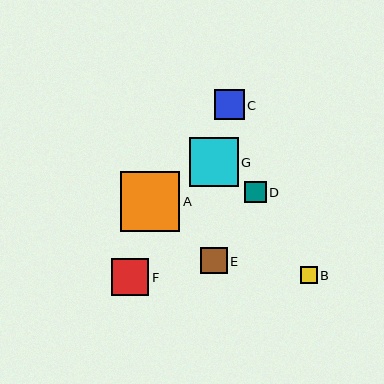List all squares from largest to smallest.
From largest to smallest: A, G, F, C, E, D, B.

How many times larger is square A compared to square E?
Square A is approximately 2.3 times the size of square E.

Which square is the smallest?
Square B is the smallest with a size of approximately 17 pixels.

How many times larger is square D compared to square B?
Square D is approximately 1.3 times the size of square B.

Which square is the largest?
Square A is the largest with a size of approximately 60 pixels.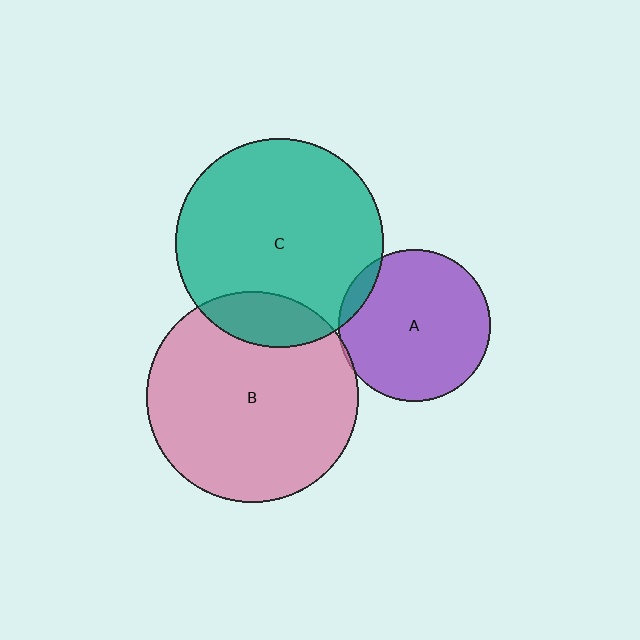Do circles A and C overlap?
Yes.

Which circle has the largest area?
Circle B (pink).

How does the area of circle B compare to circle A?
Approximately 1.9 times.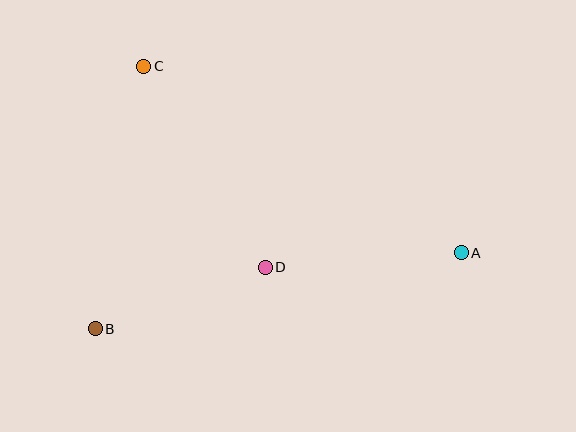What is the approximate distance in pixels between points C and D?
The distance between C and D is approximately 235 pixels.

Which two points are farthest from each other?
Points A and B are farthest from each other.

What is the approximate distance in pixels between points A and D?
The distance between A and D is approximately 197 pixels.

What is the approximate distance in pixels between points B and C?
The distance between B and C is approximately 267 pixels.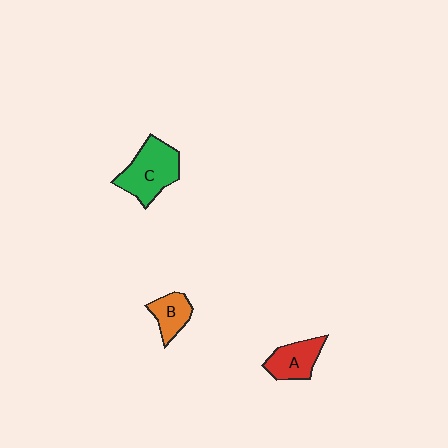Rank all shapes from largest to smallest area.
From largest to smallest: C (green), A (red), B (orange).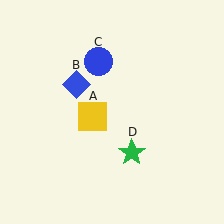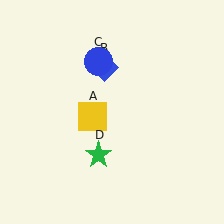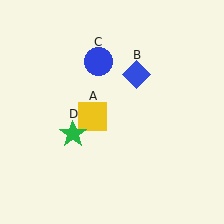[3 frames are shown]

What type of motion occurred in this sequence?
The blue diamond (object B), green star (object D) rotated clockwise around the center of the scene.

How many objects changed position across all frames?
2 objects changed position: blue diamond (object B), green star (object D).